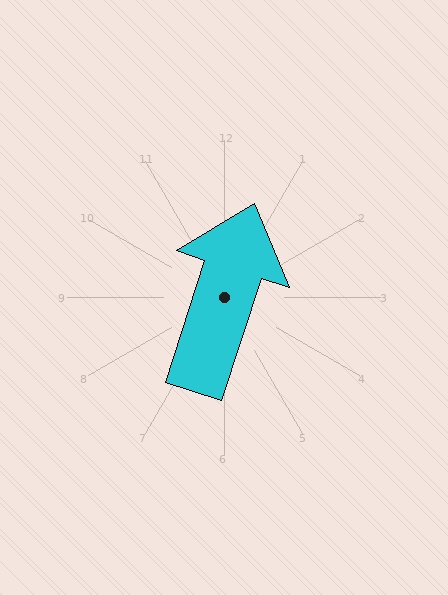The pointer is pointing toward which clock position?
Roughly 1 o'clock.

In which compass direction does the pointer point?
North.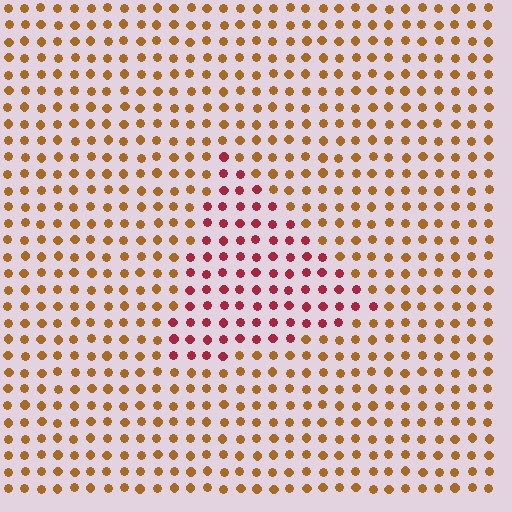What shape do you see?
I see a triangle.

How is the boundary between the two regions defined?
The boundary is defined purely by a slight shift in hue (about 45 degrees). Spacing, size, and orientation are identical on both sides.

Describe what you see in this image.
The image is filled with small brown elements in a uniform arrangement. A triangle-shaped region is visible where the elements are tinted to a slightly different hue, forming a subtle color boundary.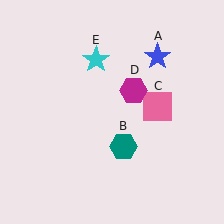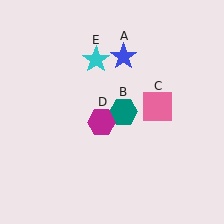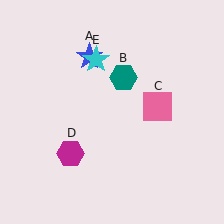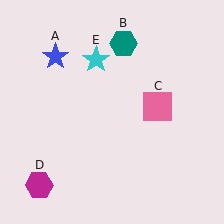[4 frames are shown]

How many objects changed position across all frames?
3 objects changed position: blue star (object A), teal hexagon (object B), magenta hexagon (object D).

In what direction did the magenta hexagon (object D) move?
The magenta hexagon (object D) moved down and to the left.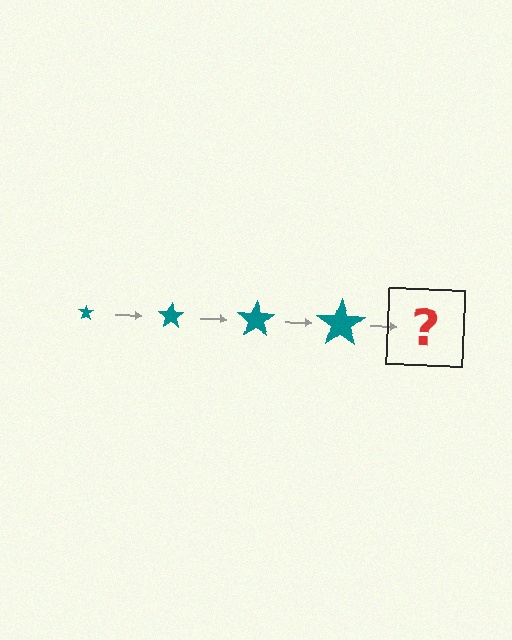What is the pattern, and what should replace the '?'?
The pattern is that the star gets progressively larger each step. The '?' should be a teal star, larger than the previous one.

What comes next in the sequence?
The next element should be a teal star, larger than the previous one.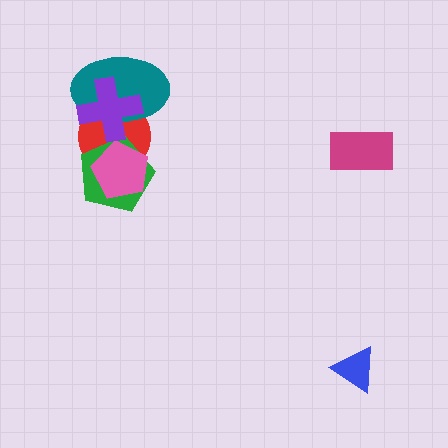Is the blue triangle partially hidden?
No, no other shape covers it.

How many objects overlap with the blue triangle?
0 objects overlap with the blue triangle.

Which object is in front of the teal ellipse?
The purple cross is in front of the teal ellipse.